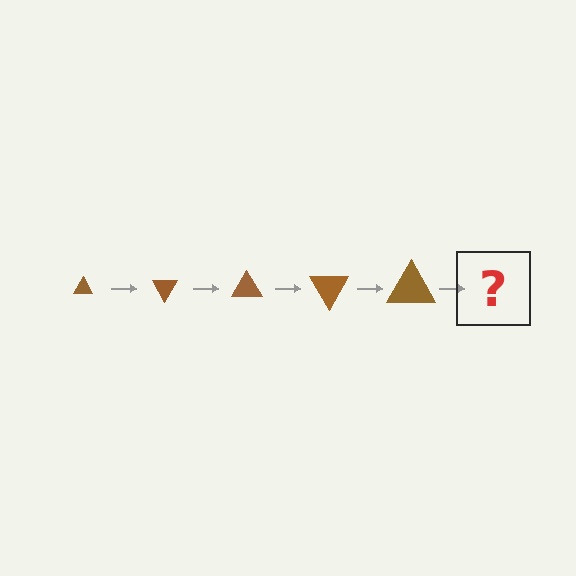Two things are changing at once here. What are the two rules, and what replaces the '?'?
The two rules are that the triangle grows larger each step and it rotates 60 degrees each step. The '?' should be a triangle, larger than the previous one and rotated 300 degrees from the start.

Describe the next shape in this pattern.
It should be a triangle, larger than the previous one and rotated 300 degrees from the start.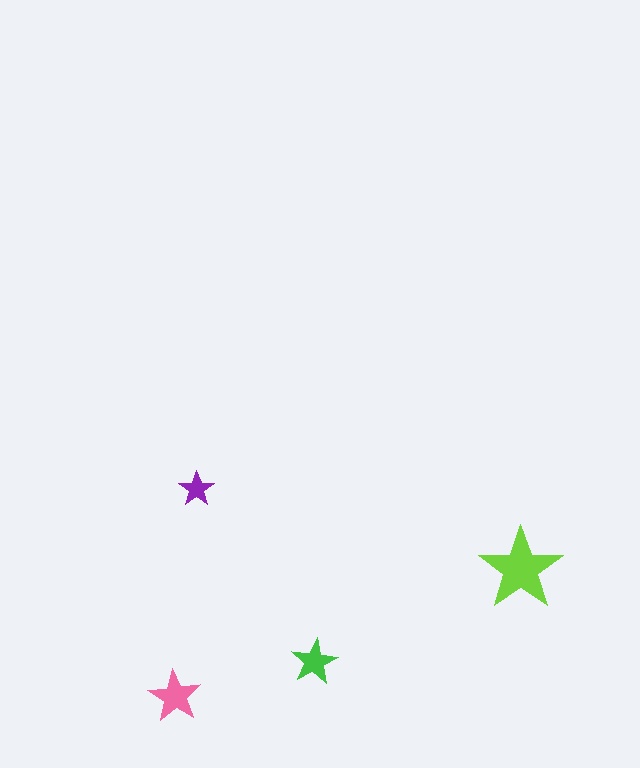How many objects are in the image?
There are 4 objects in the image.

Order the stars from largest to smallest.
the lime one, the pink one, the green one, the purple one.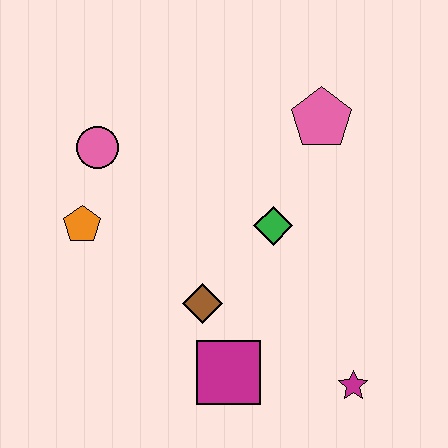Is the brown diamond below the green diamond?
Yes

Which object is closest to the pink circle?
The orange pentagon is closest to the pink circle.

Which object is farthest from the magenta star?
The pink circle is farthest from the magenta star.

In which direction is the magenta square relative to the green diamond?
The magenta square is below the green diamond.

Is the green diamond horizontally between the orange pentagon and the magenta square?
No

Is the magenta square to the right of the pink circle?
Yes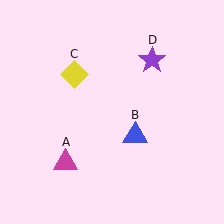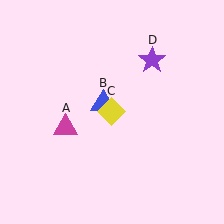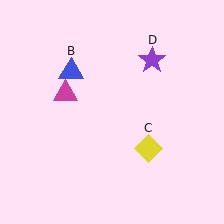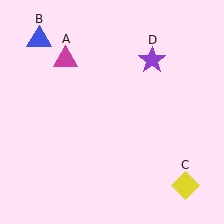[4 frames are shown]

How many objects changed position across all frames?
3 objects changed position: magenta triangle (object A), blue triangle (object B), yellow diamond (object C).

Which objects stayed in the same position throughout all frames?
Purple star (object D) remained stationary.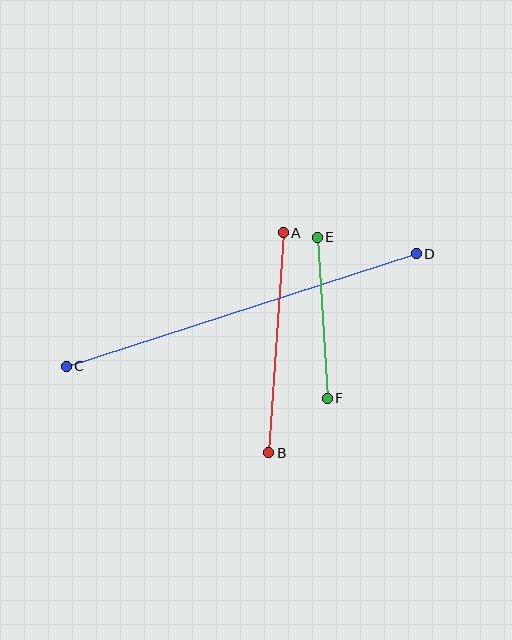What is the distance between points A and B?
The distance is approximately 220 pixels.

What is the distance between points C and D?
The distance is approximately 368 pixels.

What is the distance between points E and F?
The distance is approximately 161 pixels.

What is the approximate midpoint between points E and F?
The midpoint is at approximately (322, 318) pixels.